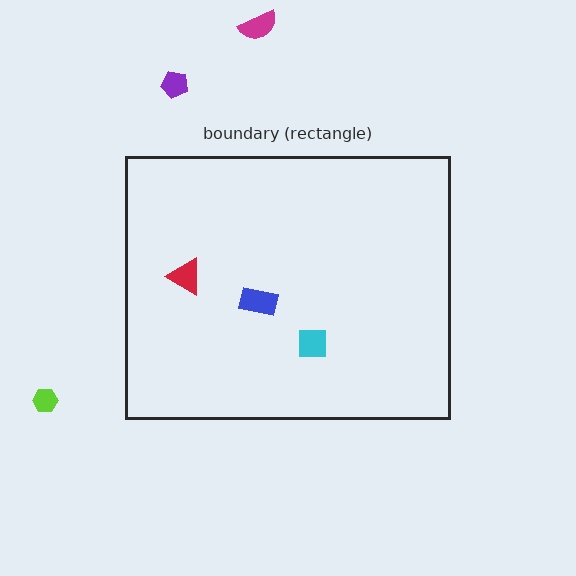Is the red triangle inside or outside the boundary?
Inside.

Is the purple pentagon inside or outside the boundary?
Outside.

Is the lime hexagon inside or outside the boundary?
Outside.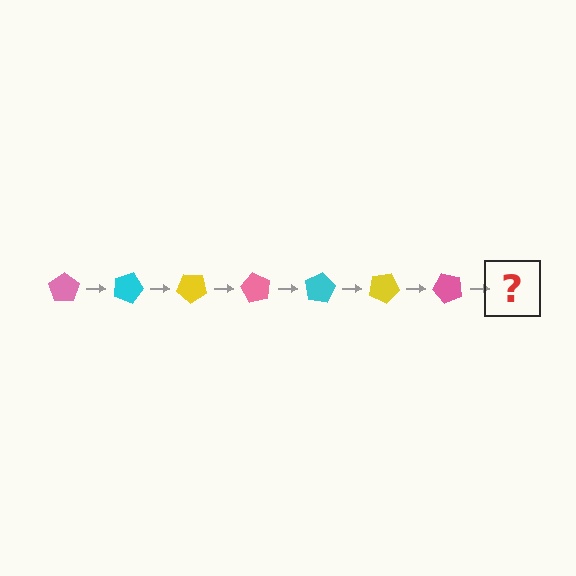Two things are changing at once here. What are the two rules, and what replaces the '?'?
The two rules are that it rotates 20 degrees each step and the color cycles through pink, cyan, and yellow. The '?' should be a cyan pentagon, rotated 140 degrees from the start.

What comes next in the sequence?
The next element should be a cyan pentagon, rotated 140 degrees from the start.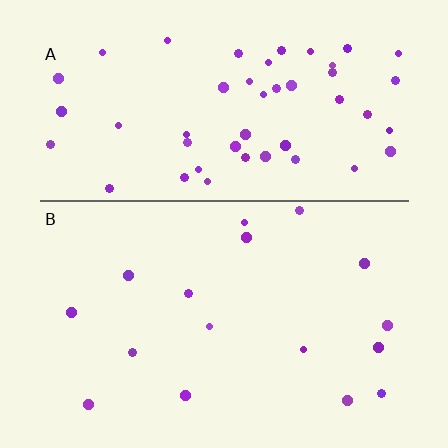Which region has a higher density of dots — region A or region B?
A (the top).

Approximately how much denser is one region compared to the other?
Approximately 3.0× — region A over region B.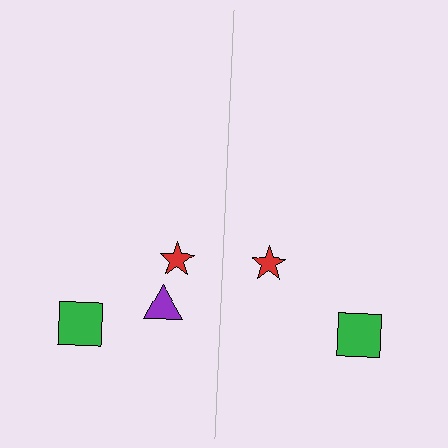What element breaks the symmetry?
A purple triangle is missing from the right side.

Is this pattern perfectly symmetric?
No, the pattern is not perfectly symmetric. A purple triangle is missing from the right side.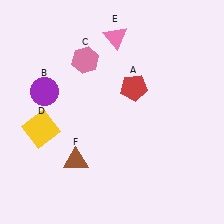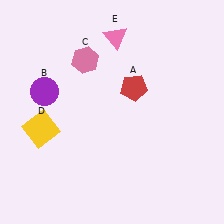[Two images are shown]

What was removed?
The brown triangle (F) was removed in Image 2.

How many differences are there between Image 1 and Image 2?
There is 1 difference between the two images.